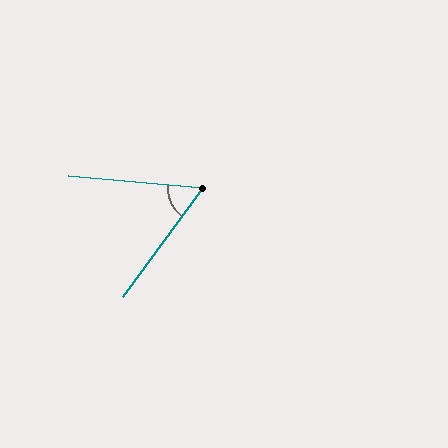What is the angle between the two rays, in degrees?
Approximately 59 degrees.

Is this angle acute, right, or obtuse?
It is acute.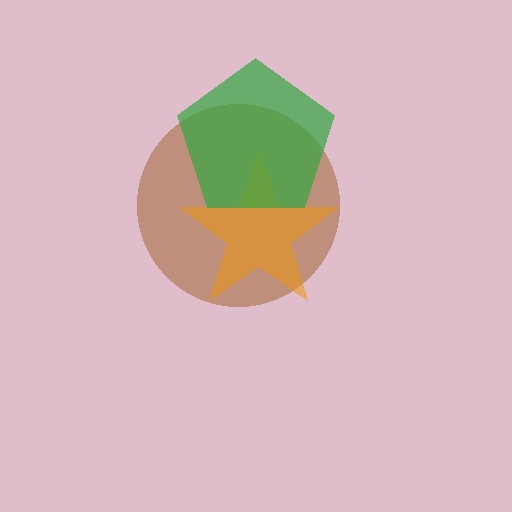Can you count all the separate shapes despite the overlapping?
Yes, there are 3 separate shapes.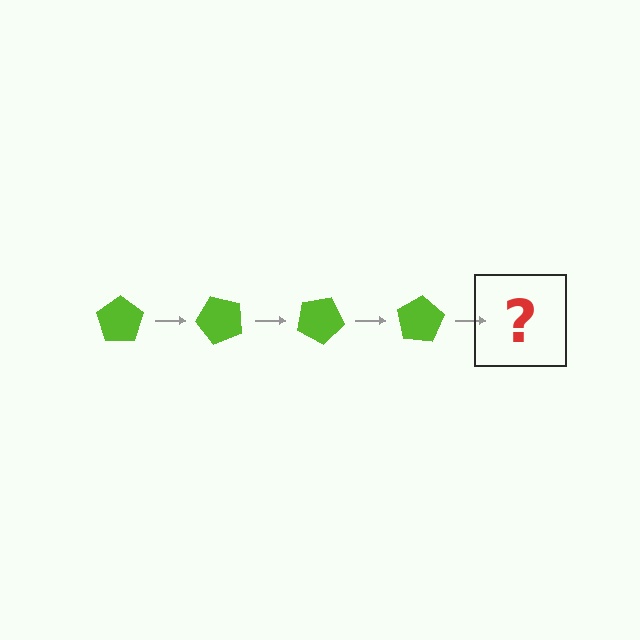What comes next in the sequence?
The next element should be a lime pentagon rotated 200 degrees.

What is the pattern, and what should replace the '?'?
The pattern is that the pentagon rotates 50 degrees each step. The '?' should be a lime pentagon rotated 200 degrees.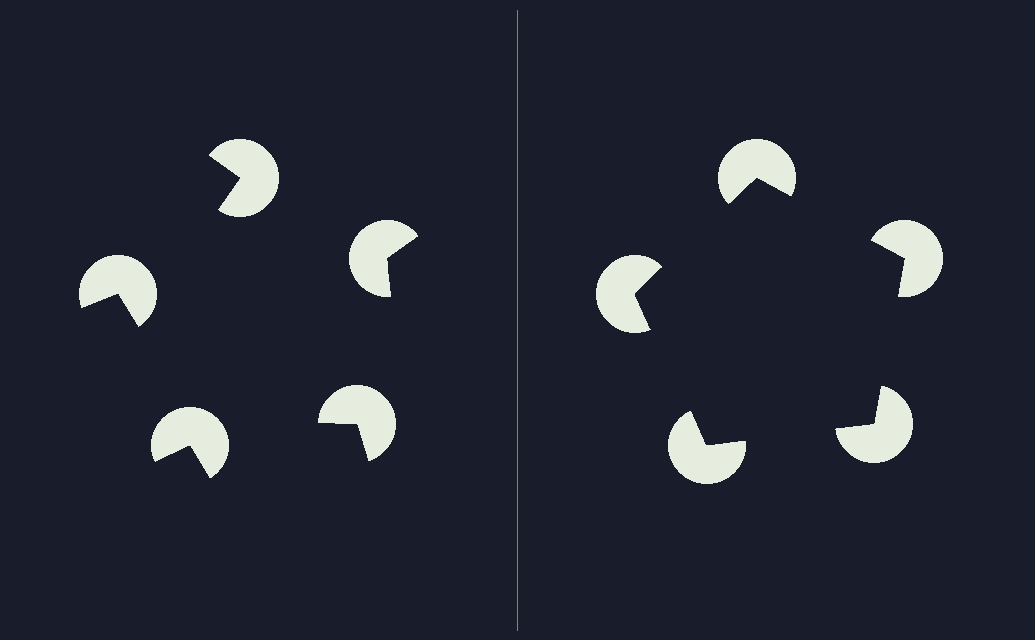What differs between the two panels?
The pac-man discs are positioned identically on both sides; only the wedge orientations differ. On the right they align to a pentagon; on the left they are misaligned.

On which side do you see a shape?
An illusory pentagon appears on the right side. On the left side the wedge cuts are rotated, so no coherent shape forms.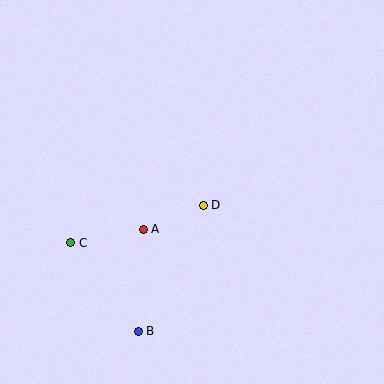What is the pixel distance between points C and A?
The distance between C and A is 73 pixels.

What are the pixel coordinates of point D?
Point D is at (203, 205).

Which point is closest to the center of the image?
Point D at (203, 205) is closest to the center.